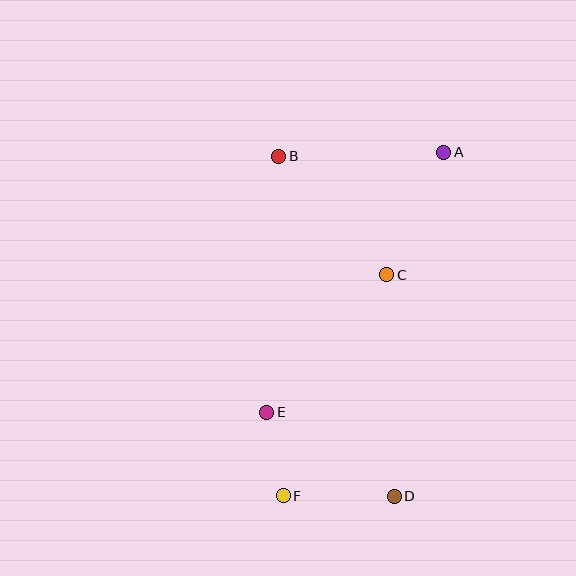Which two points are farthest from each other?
Points A and F are farthest from each other.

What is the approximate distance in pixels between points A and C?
The distance between A and C is approximately 135 pixels.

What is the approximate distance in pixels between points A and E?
The distance between A and E is approximately 315 pixels.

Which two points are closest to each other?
Points E and F are closest to each other.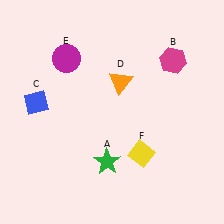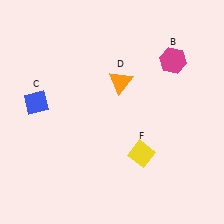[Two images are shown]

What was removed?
The green star (A), the magenta circle (E) were removed in Image 2.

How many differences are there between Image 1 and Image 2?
There are 2 differences between the two images.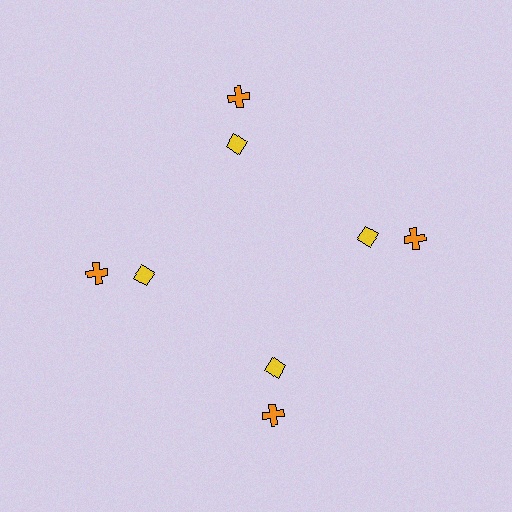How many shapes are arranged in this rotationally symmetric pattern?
There are 8 shapes, arranged in 4 groups of 2.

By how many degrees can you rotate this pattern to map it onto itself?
The pattern maps onto itself every 90 degrees of rotation.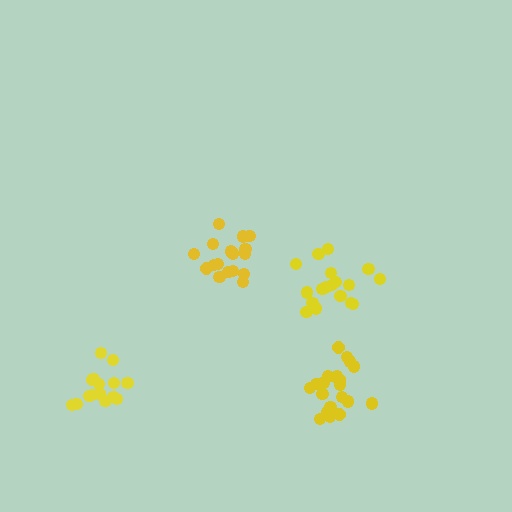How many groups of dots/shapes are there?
There are 4 groups.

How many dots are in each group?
Group 1: 21 dots, Group 2: 15 dots, Group 3: 18 dots, Group 4: 17 dots (71 total).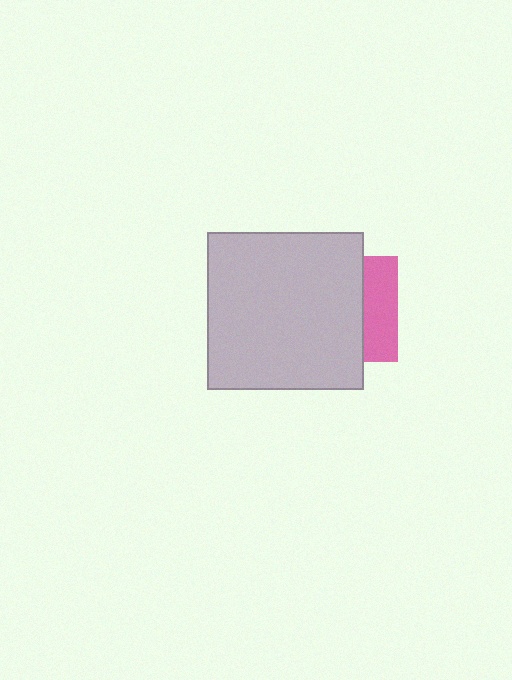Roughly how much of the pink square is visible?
A small part of it is visible (roughly 32%).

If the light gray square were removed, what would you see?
You would see the complete pink square.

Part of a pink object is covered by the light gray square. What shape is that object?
It is a square.